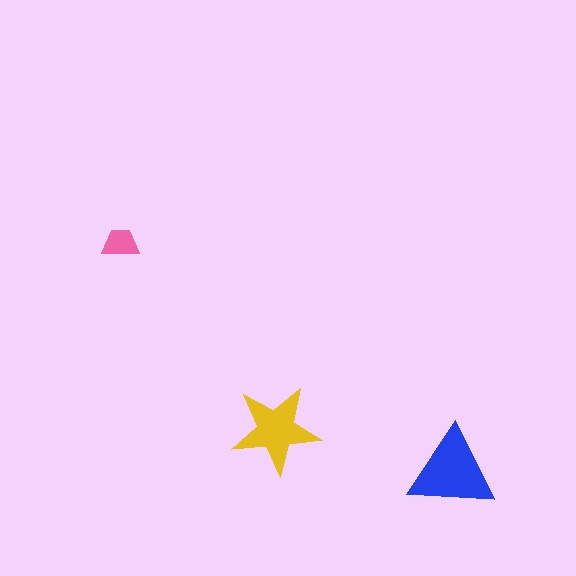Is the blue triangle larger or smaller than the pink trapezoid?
Larger.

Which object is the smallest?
The pink trapezoid.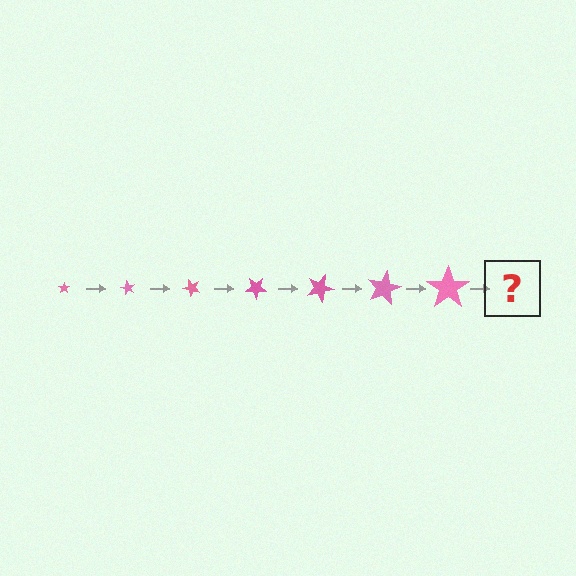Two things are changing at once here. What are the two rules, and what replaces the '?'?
The two rules are that the star grows larger each step and it rotates 60 degrees each step. The '?' should be a star, larger than the previous one and rotated 420 degrees from the start.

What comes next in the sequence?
The next element should be a star, larger than the previous one and rotated 420 degrees from the start.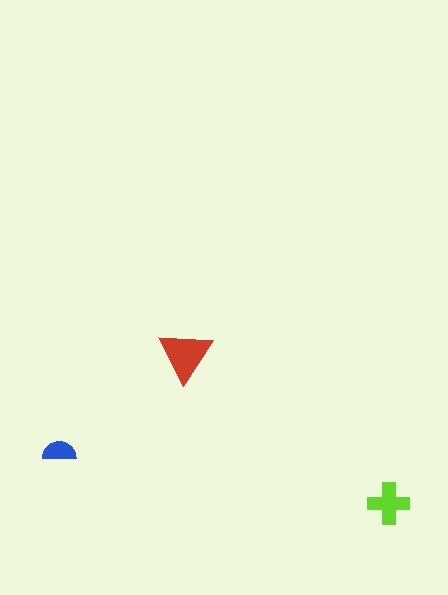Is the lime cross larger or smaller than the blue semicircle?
Larger.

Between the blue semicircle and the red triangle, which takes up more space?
The red triangle.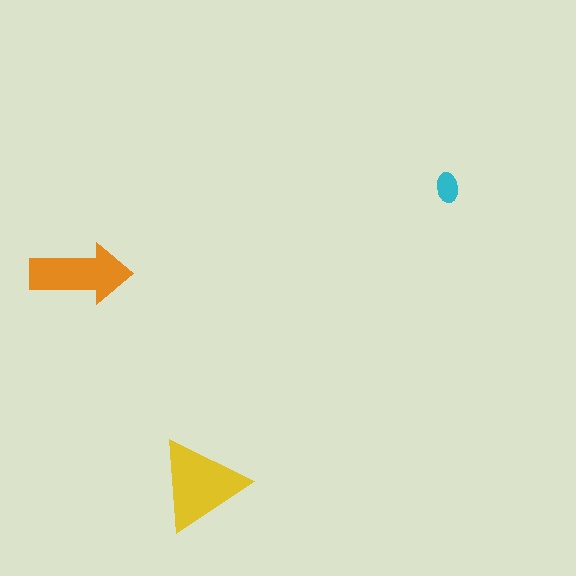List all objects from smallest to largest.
The cyan ellipse, the orange arrow, the yellow triangle.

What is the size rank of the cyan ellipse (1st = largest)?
3rd.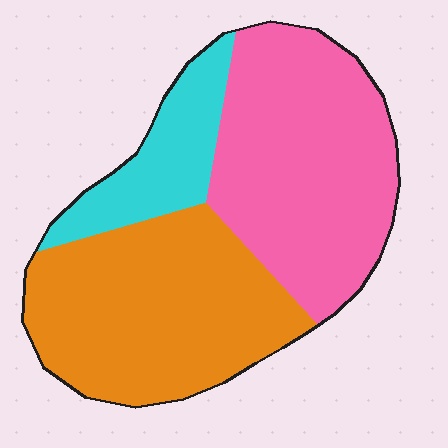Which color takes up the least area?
Cyan, at roughly 15%.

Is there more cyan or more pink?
Pink.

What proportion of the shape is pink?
Pink covers around 45% of the shape.